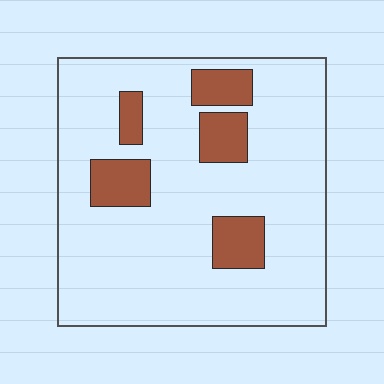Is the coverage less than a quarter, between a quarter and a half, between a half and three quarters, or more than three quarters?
Less than a quarter.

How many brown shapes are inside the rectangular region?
5.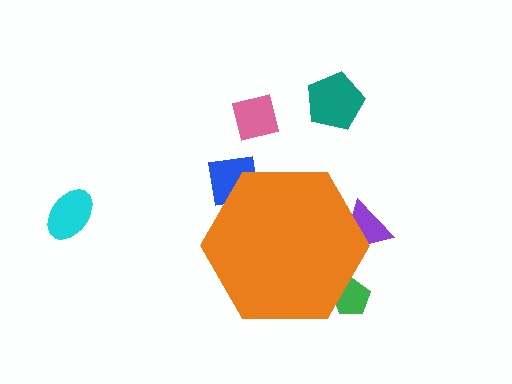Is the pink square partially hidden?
No, the pink square is fully visible.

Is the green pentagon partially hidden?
Yes, the green pentagon is partially hidden behind the orange hexagon.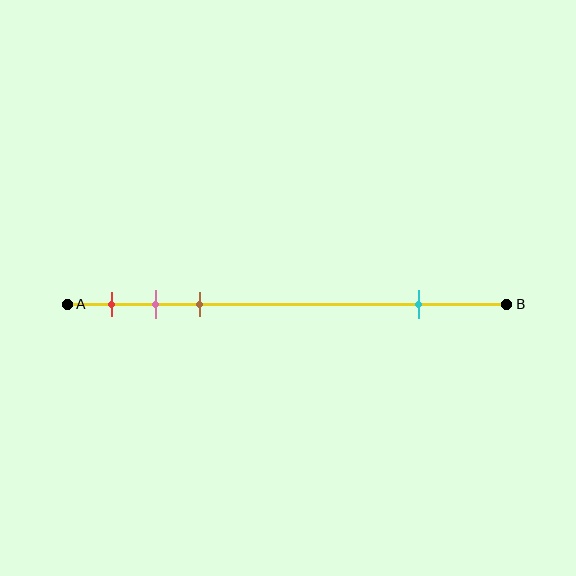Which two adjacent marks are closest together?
The pink and brown marks are the closest adjacent pair.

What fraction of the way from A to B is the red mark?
The red mark is approximately 10% (0.1) of the way from A to B.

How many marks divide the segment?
There are 4 marks dividing the segment.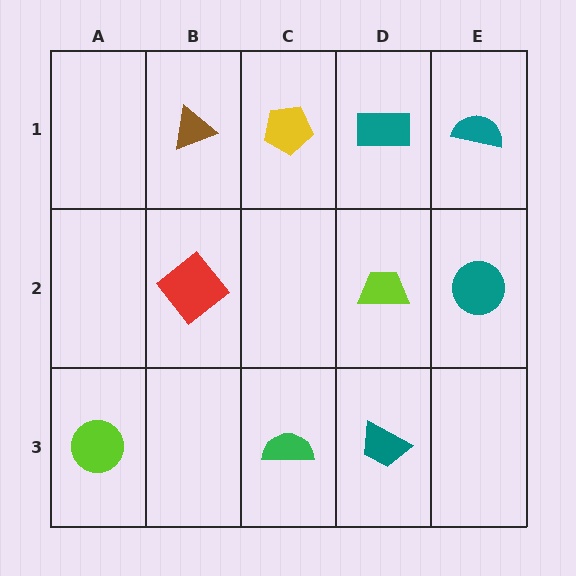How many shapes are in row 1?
4 shapes.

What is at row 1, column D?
A teal rectangle.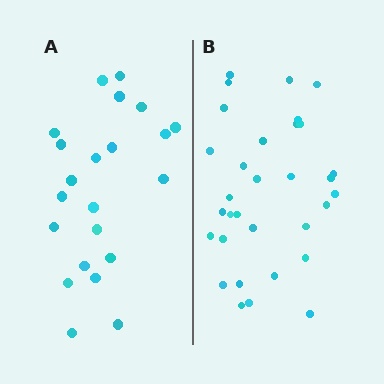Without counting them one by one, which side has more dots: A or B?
Region B (the right region) has more dots.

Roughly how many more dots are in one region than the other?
Region B has roughly 10 or so more dots than region A.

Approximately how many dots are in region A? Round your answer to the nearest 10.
About 20 dots. (The exact count is 22, which rounds to 20.)